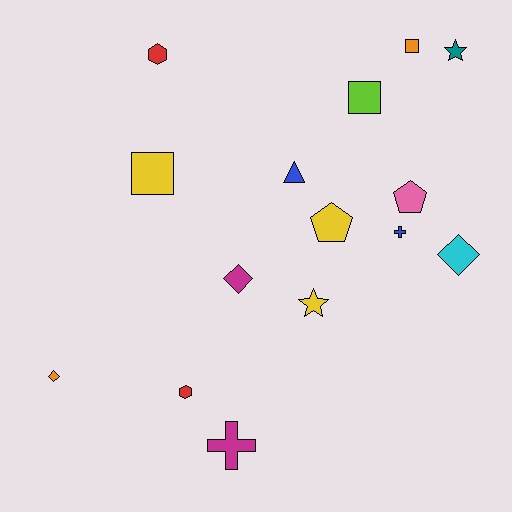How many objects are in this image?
There are 15 objects.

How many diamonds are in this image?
There are 3 diamonds.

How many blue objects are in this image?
There are 2 blue objects.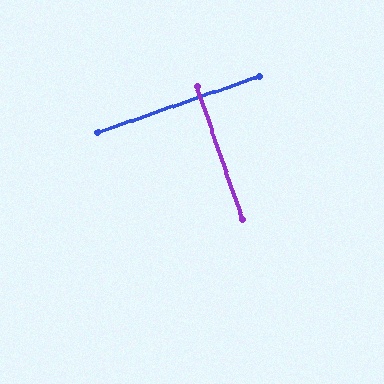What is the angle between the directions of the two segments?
Approximately 90 degrees.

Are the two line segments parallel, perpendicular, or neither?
Perpendicular — they meet at approximately 90°.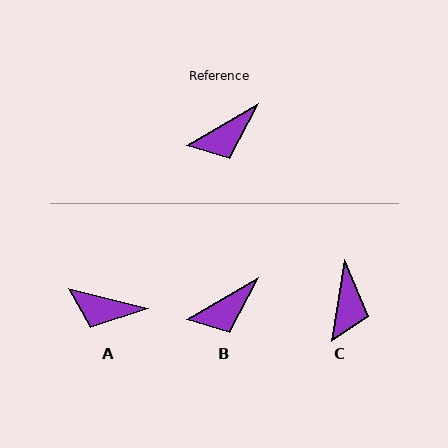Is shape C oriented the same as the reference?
No, it is off by about 51 degrees.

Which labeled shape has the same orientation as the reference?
B.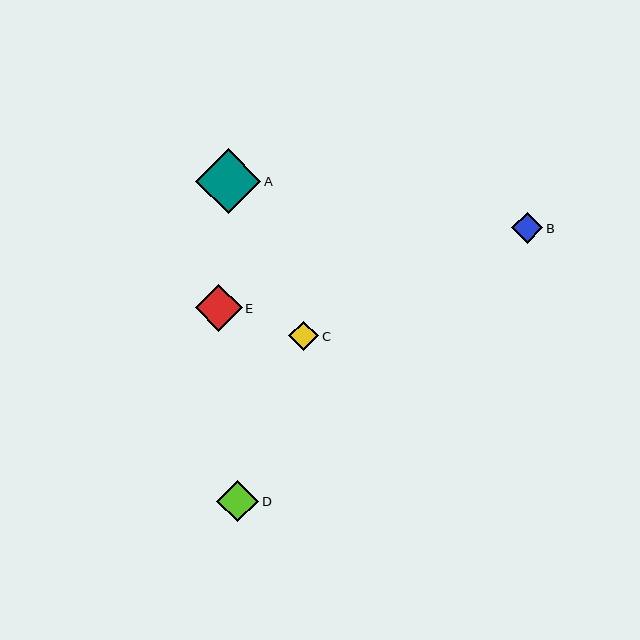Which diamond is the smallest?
Diamond C is the smallest with a size of approximately 30 pixels.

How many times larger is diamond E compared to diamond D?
Diamond E is approximately 1.1 times the size of diamond D.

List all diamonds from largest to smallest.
From largest to smallest: A, E, D, B, C.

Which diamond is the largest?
Diamond A is the largest with a size of approximately 65 pixels.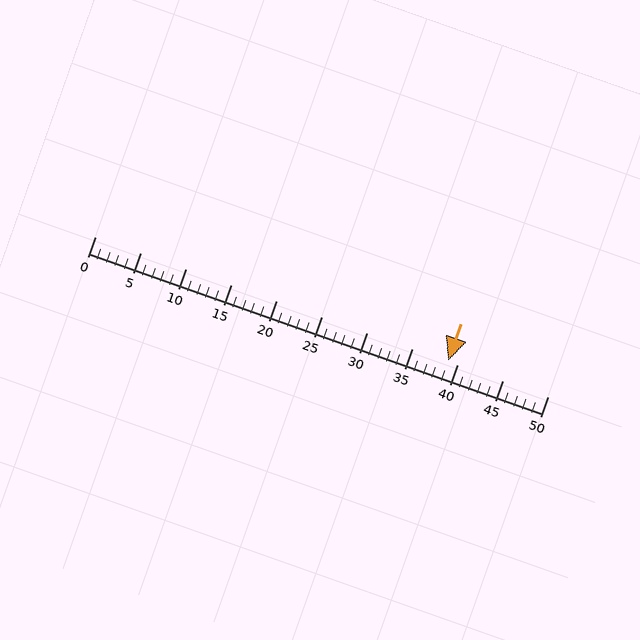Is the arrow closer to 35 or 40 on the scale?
The arrow is closer to 40.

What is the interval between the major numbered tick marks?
The major tick marks are spaced 5 units apart.